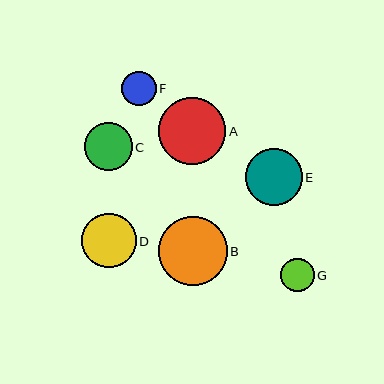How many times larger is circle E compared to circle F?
Circle E is approximately 1.6 times the size of circle F.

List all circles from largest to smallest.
From largest to smallest: B, A, E, D, C, F, G.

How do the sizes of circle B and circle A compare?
Circle B and circle A are approximately the same size.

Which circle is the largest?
Circle B is the largest with a size of approximately 69 pixels.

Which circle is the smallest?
Circle G is the smallest with a size of approximately 33 pixels.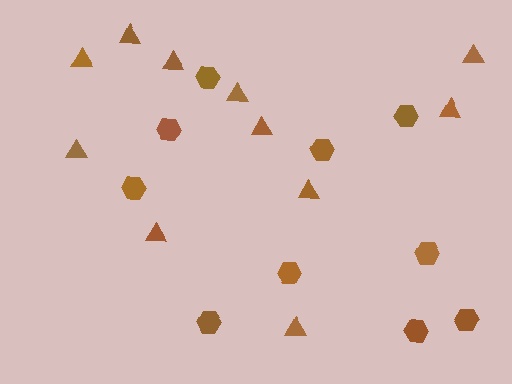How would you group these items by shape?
There are 2 groups: one group of hexagons (10) and one group of triangles (11).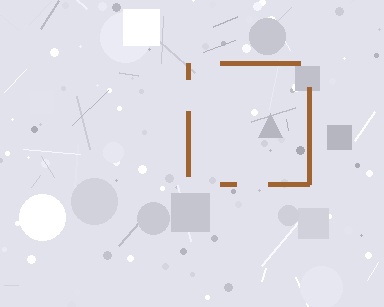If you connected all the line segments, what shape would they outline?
They would outline a square.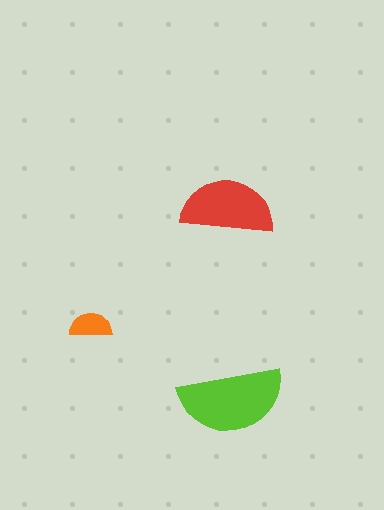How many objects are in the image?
There are 3 objects in the image.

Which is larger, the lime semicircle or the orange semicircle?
The lime one.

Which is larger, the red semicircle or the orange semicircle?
The red one.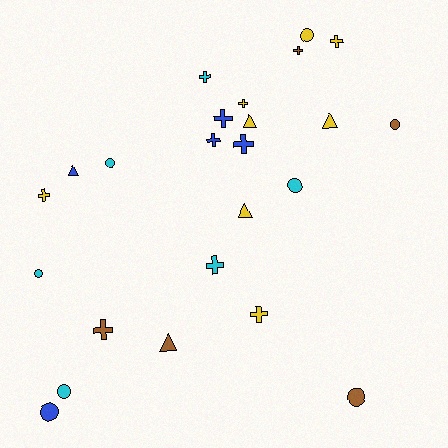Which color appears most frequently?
Yellow, with 8 objects.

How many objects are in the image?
There are 24 objects.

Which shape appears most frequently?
Cross, with 11 objects.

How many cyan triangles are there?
There are no cyan triangles.